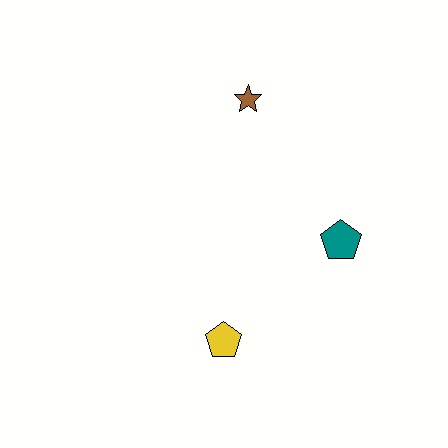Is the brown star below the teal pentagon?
No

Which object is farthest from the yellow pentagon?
The brown star is farthest from the yellow pentagon.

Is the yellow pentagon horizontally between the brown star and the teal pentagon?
No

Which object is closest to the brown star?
The teal pentagon is closest to the brown star.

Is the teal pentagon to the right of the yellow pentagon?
Yes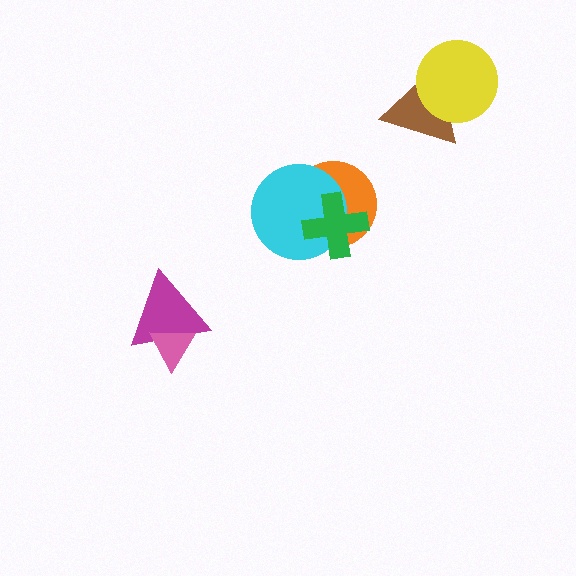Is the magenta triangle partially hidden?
Yes, it is partially covered by another shape.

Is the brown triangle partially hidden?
Yes, it is partially covered by another shape.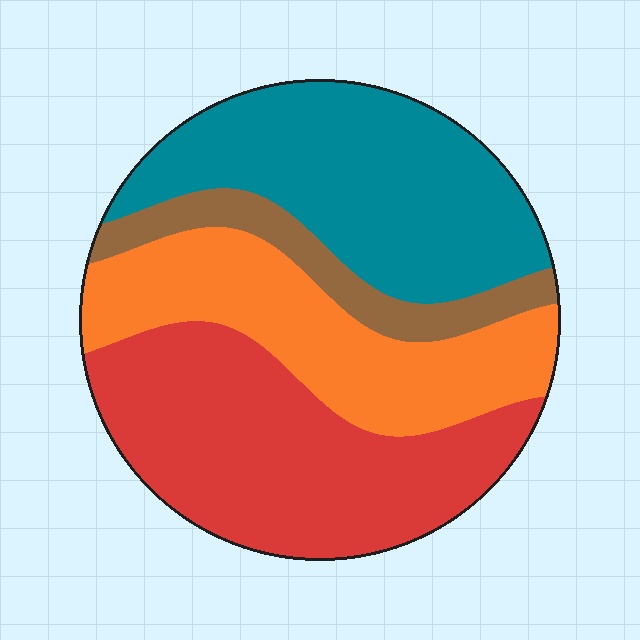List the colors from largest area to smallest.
From largest to smallest: red, teal, orange, brown.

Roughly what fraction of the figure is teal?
Teal takes up about one third (1/3) of the figure.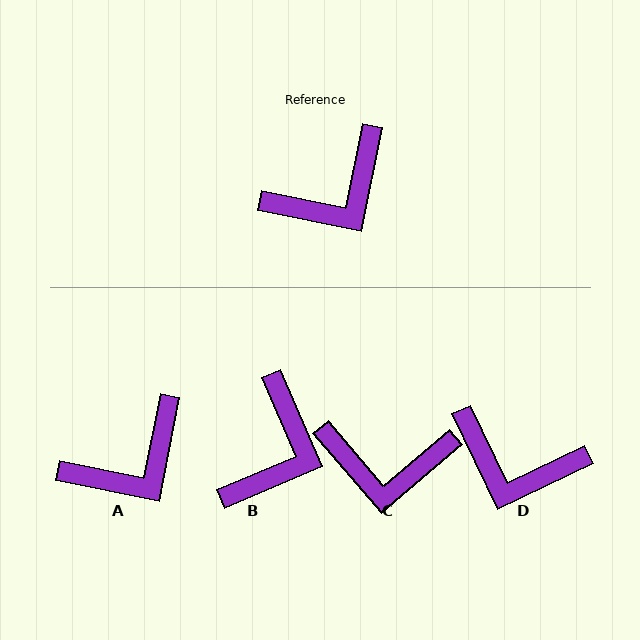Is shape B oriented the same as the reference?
No, it is off by about 34 degrees.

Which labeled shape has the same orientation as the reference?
A.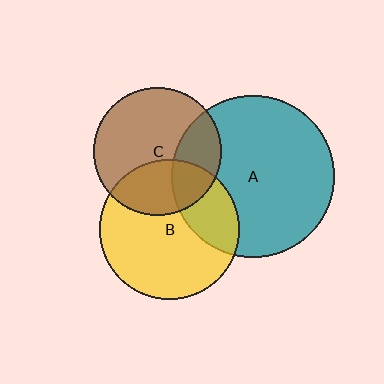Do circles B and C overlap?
Yes.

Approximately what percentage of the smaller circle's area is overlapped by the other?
Approximately 30%.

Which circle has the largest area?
Circle A (teal).